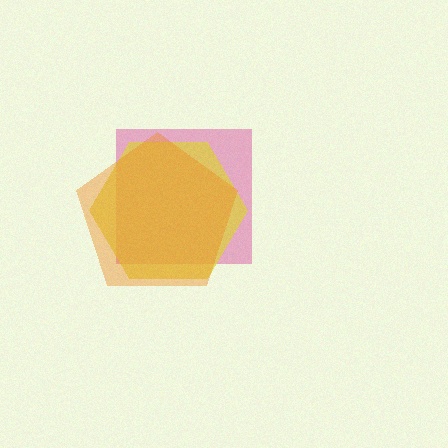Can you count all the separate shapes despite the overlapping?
Yes, there are 3 separate shapes.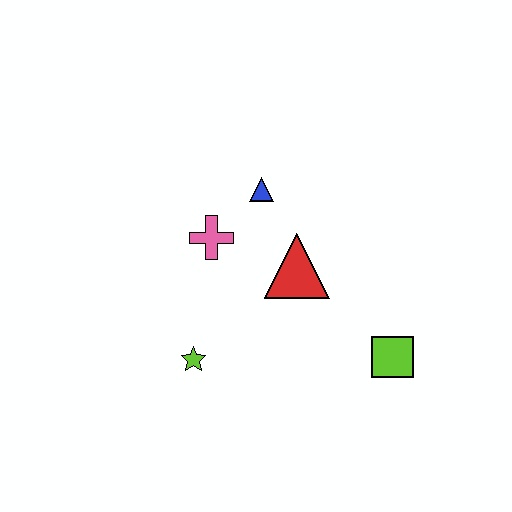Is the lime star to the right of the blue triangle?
No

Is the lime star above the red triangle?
No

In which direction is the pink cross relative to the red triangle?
The pink cross is to the left of the red triangle.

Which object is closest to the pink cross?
The blue triangle is closest to the pink cross.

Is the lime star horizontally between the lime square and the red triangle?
No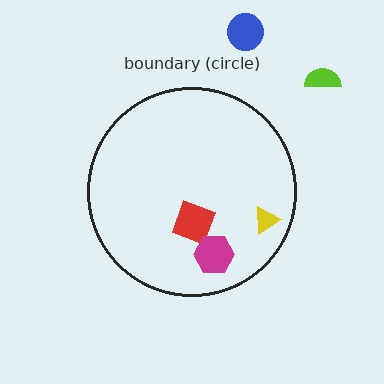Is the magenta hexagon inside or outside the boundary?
Inside.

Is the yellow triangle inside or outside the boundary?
Inside.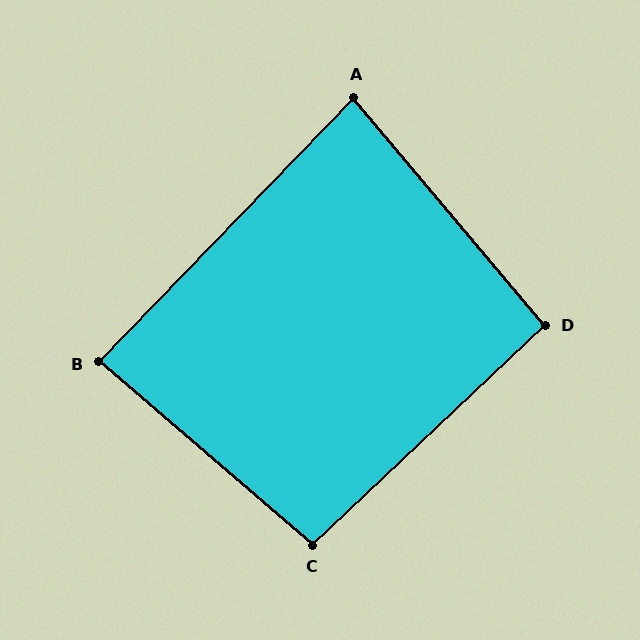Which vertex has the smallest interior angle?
A, at approximately 84 degrees.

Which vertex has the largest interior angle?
C, at approximately 96 degrees.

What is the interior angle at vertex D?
Approximately 93 degrees (approximately right).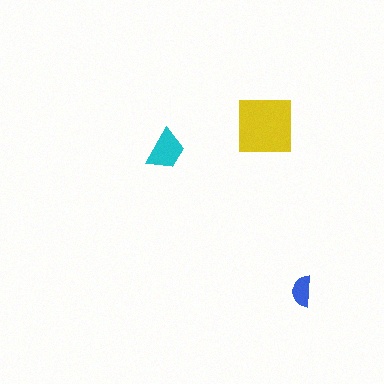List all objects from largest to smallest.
The yellow square, the cyan trapezoid, the blue semicircle.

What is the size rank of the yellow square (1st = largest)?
1st.